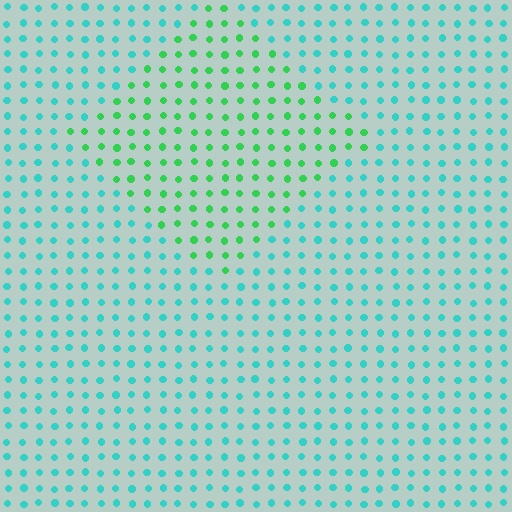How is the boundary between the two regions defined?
The boundary is defined purely by a slight shift in hue (about 44 degrees). Spacing, size, and orientation are identical on both sides.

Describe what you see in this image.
The image is filled with small cyan elements in a uniform arrangement. A diamond-shaped region is visible where the elements are tinted to a slightly different hue, forming a subtle color boundary.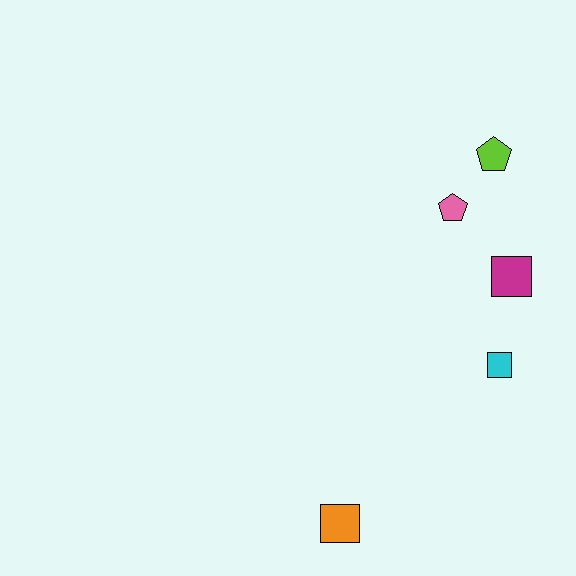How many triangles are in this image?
There are no triangles.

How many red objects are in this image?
There are no red objects.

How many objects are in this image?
There are 5 objects.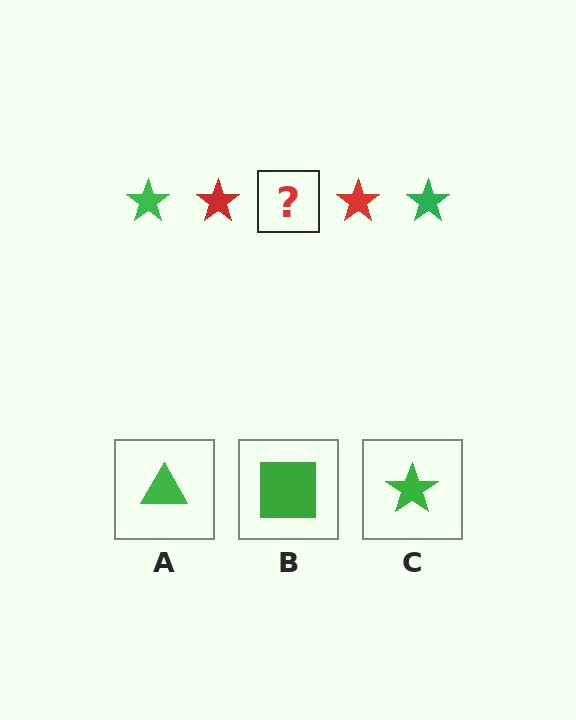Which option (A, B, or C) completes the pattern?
C.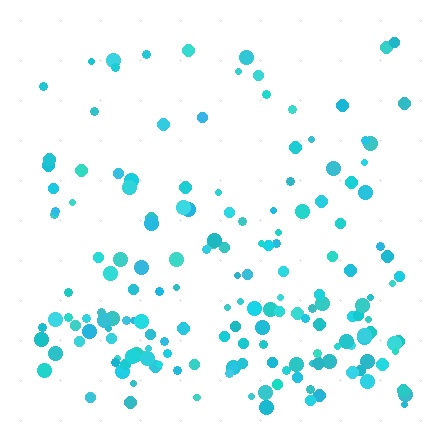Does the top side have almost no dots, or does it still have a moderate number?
Still a moderate number, just noticeably fewer than the bottom.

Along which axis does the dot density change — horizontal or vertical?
Vertical.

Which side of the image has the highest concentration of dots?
The bottom.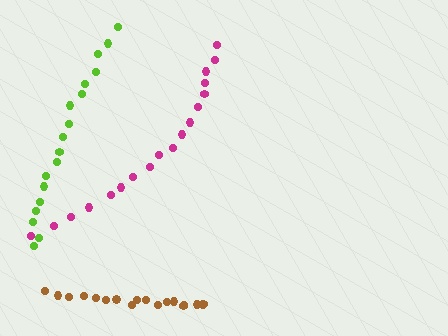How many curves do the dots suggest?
There are 3 distinct paths.